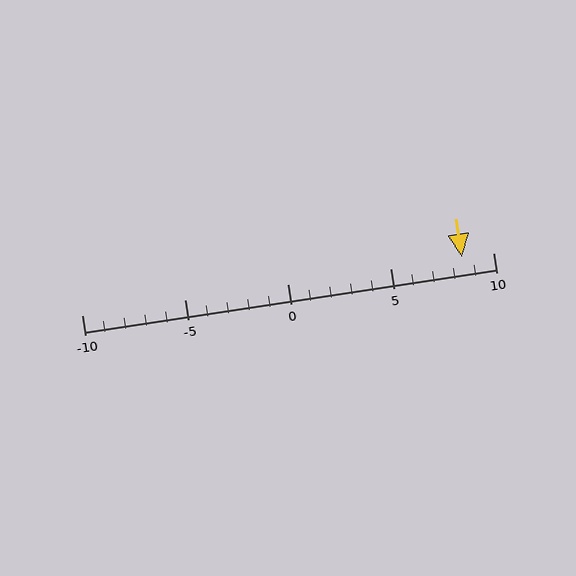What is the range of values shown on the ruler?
The ruler shows values from -10 to 10.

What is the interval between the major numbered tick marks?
The major tick marks are spaced 5 units apart.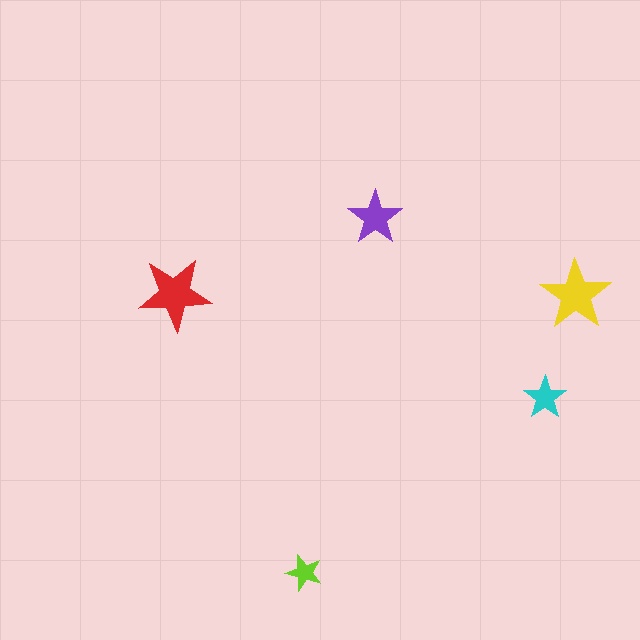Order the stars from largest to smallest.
the red one, the yellow one, the purple one, the cyan one, the lime one.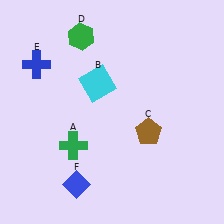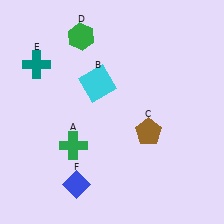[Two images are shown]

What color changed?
The cross (E) changed from blue in Image 1 to teal in Image 2.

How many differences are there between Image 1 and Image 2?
There is 1 difference between the two images.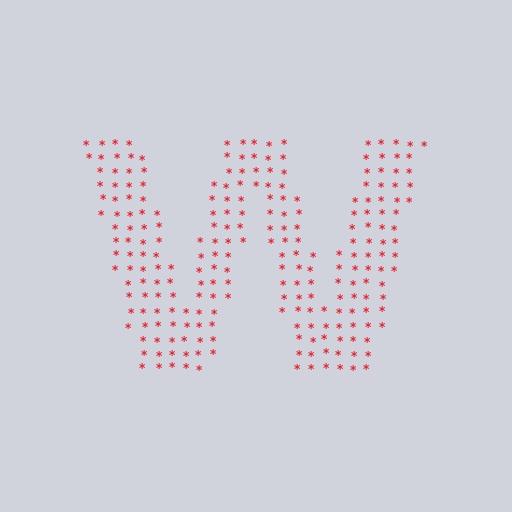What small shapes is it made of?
It is made of small asterisks.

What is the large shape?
The large shape is the letter W.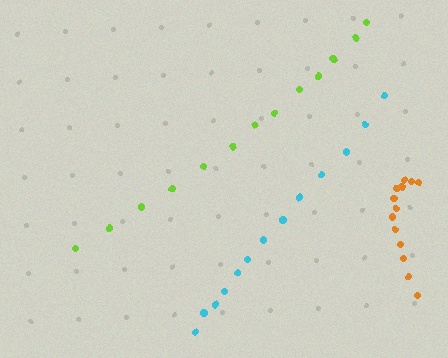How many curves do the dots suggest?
There are 3 distinct paths.